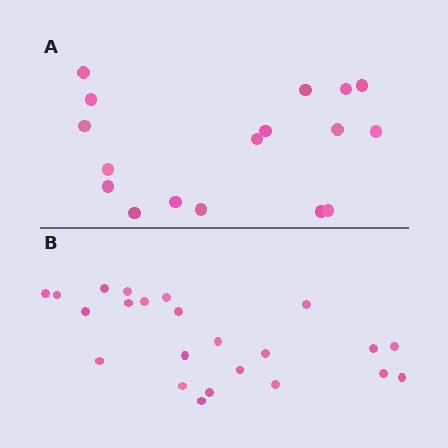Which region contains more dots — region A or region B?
Region B (the bottom region) has more dots.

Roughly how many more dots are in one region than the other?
Region B has about 6 more dots than region A.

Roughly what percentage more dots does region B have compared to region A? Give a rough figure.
About 35% more.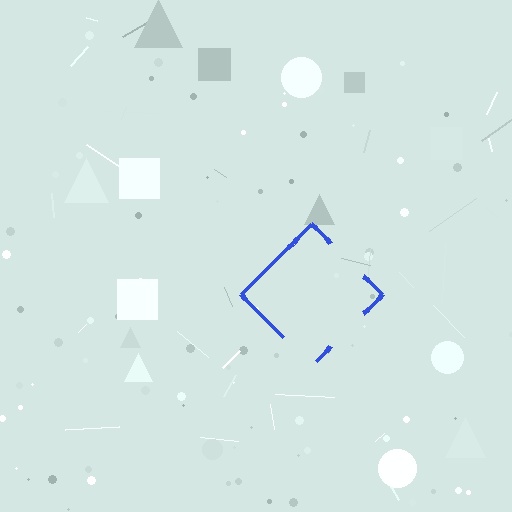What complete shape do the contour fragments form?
The contour fragments form a diamond.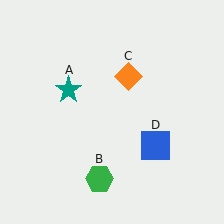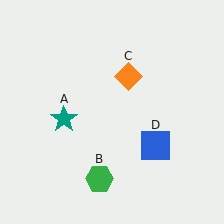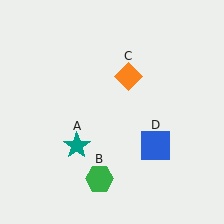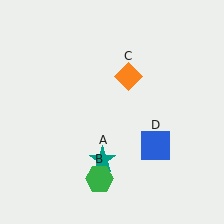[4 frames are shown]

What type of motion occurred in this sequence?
The teal star (object A) rotated counterclockwise around the center of the scene.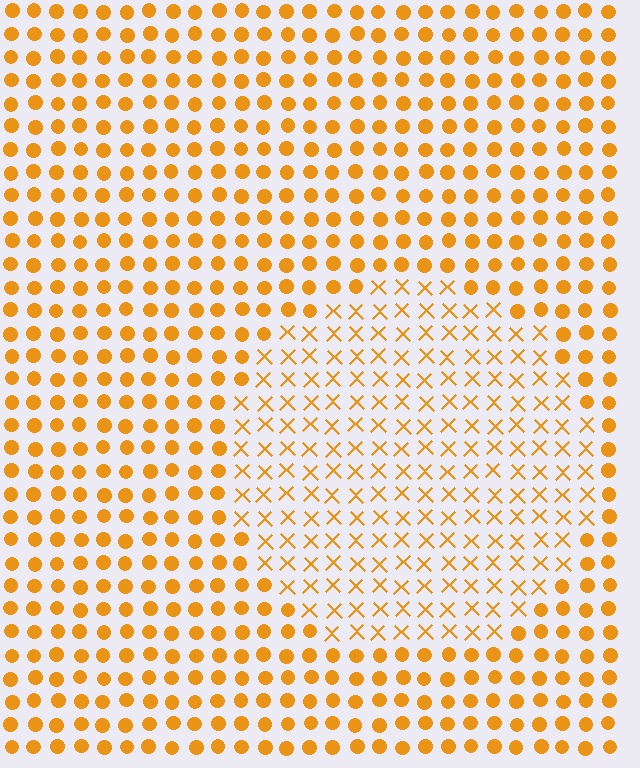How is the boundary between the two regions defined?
The boundary is defined by a change in element shape: X marks inside vs. circles outside. All elements share the same color and spacing.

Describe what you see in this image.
The image is filled with small orange elements arranged in a uniform grid. A circle-shaped region contains X marks, while the surrounding area contains circles. The boundary is defined purely by the change in element shape.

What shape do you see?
I see a circle.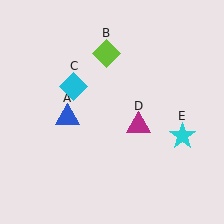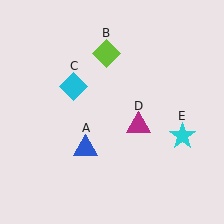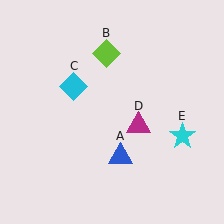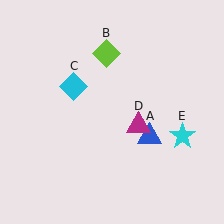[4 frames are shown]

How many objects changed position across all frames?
1 object changed position: blue triangle (object A).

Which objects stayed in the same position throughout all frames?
Lime diamond (object B) and cyan diamond (object C) and magenta triangle (object D) and cyan star (object E) remained stationary.